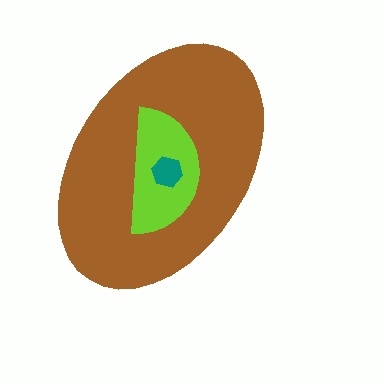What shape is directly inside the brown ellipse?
The lime semicircle.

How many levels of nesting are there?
3.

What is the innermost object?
The teal hexagon.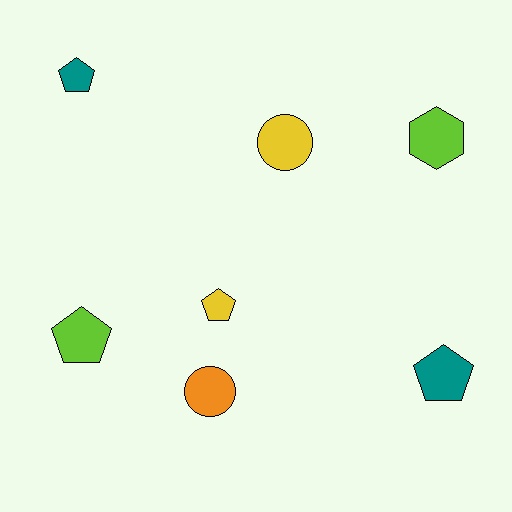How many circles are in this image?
There are 2 circles.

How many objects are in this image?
There are 7 objects.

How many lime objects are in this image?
There are 2 lime objects.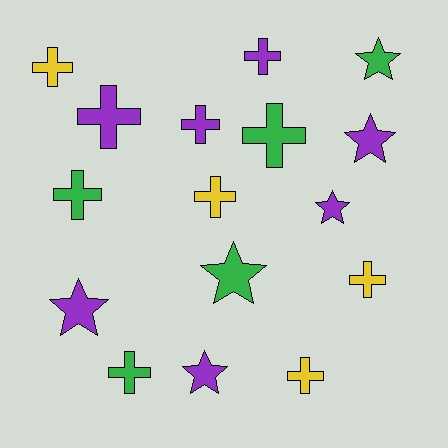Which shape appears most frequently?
Cross, with 10 objects.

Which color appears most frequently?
Purple, with 7 objects.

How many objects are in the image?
There are 16 objects.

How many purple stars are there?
There are 4 purple stars.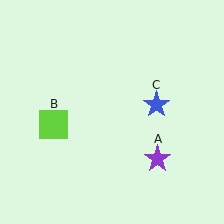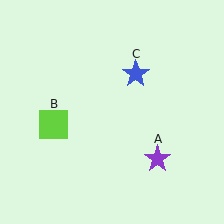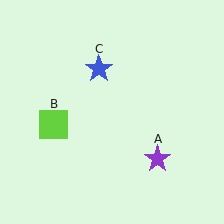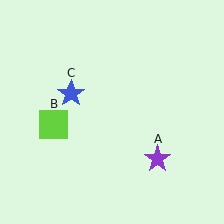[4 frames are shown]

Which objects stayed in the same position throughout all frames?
Purple star (object A) and lime square (object B) remained stationary.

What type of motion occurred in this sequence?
The blue star (object C) rotated counterclockwise around the center of the scene.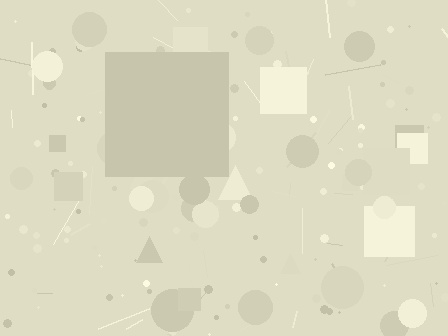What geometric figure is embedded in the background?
A square is embedded in the background.